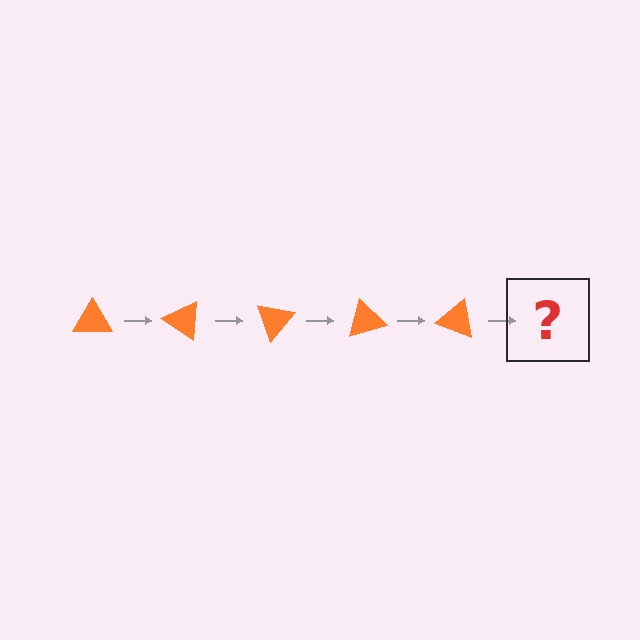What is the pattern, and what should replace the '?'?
The pattern is that the triangle rotates 35 degrees each step. The '?' should be an orange triangle rotated 175 degrees.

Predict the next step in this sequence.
The next step is an orange triangle rotated 175 degrees.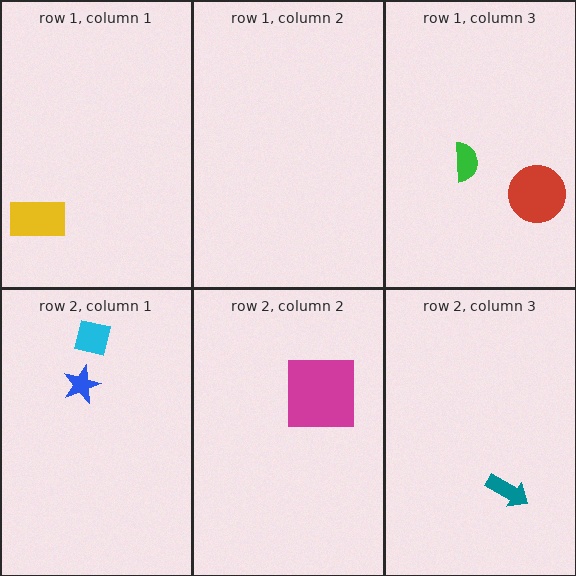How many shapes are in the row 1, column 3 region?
2.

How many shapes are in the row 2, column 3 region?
1.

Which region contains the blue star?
The row 2, column 1 region.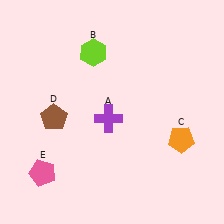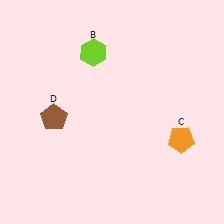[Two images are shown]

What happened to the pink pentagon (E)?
The pink pentagon (E) was removed in Image 2. It was in the bottom-left area of Image 1.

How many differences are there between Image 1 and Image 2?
There are 2 differences between the two images.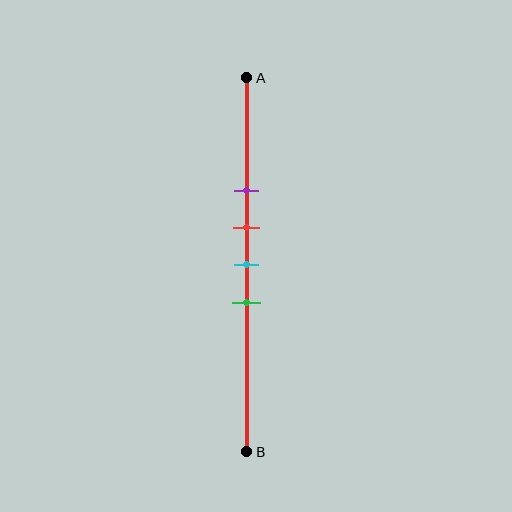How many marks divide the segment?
There are 4 marks dividing the segment.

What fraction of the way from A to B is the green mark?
The green mark is approximately 60% (0.6) of the way from A to B.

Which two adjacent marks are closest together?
The red and cyan marks are the closest adjacent pair.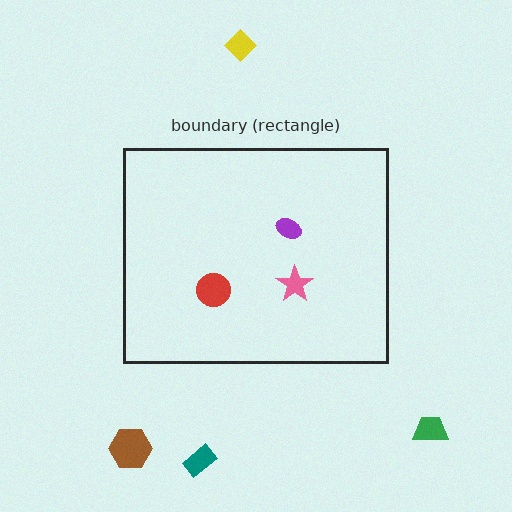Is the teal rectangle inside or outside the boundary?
Outside.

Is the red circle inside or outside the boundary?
Inside.